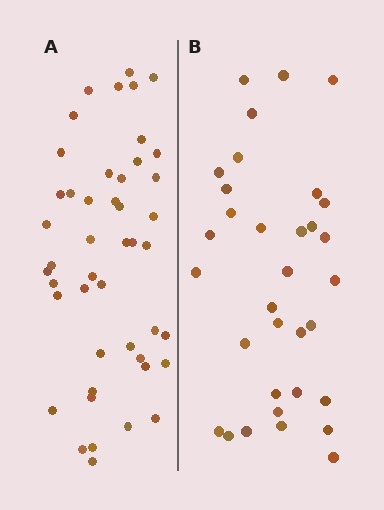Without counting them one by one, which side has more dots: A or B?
Region A (the left region) has more dots.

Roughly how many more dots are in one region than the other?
Region A has approximately 15 more dots than region B.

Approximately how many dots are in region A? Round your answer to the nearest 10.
About 50 dots. (The exact count is 46, which rounds to 50.)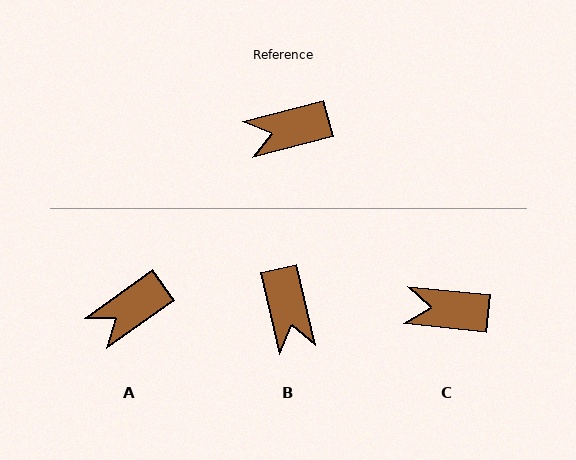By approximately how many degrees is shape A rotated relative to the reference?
Approximately 21 degrees counter-clockwise.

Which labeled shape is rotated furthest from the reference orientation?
B, about 89 degrees away.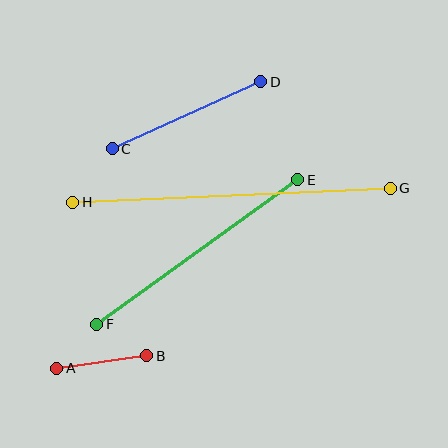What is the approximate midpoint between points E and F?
The midpoint is at approximately (197, 252) pixels.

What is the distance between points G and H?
The distance is approximately 318 pixels.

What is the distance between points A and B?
The distance is approximately 91 pixels.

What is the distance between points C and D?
The distance is approximately 163 pixels.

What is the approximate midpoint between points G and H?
The midpoint is at approximately (232, 195) pixels.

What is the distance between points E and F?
The distance is approximately 247 pixels.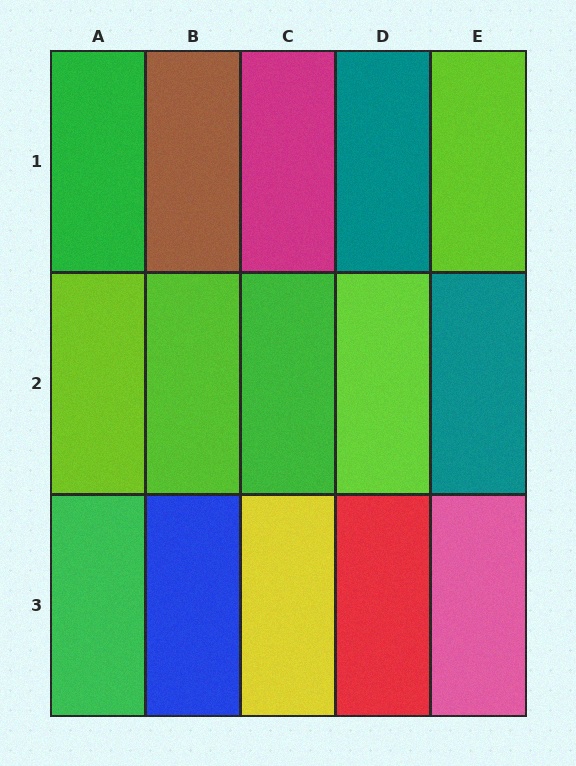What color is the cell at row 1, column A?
Green.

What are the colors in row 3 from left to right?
Green, blue, yellow, red, pink.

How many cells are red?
1 cell is red.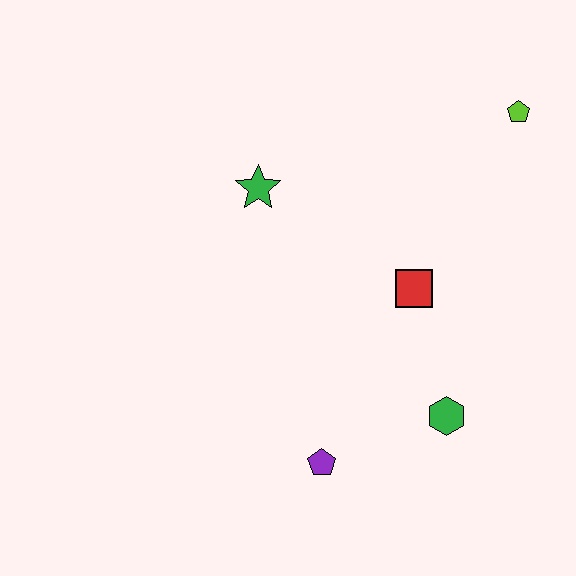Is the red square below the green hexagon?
No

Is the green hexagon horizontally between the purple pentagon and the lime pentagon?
Yes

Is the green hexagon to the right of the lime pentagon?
No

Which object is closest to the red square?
The green hexagon is closest to the red square.